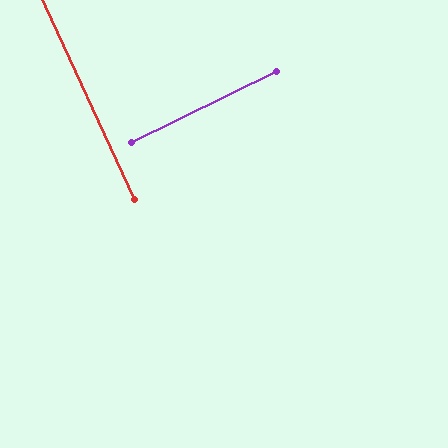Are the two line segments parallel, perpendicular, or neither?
Perpendicular — they meet at approximately 89°.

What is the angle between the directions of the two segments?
Approximately 89 degrees.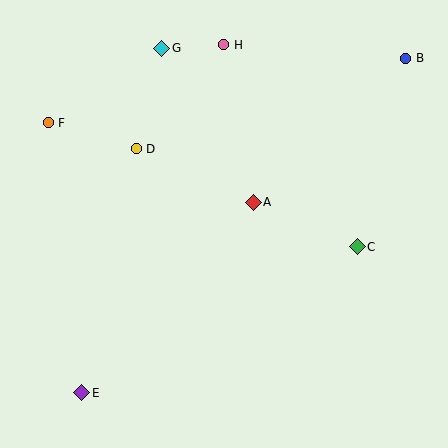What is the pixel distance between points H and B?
The distance between H and B is 183 pixels.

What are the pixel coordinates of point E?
Point E is at (82, 393).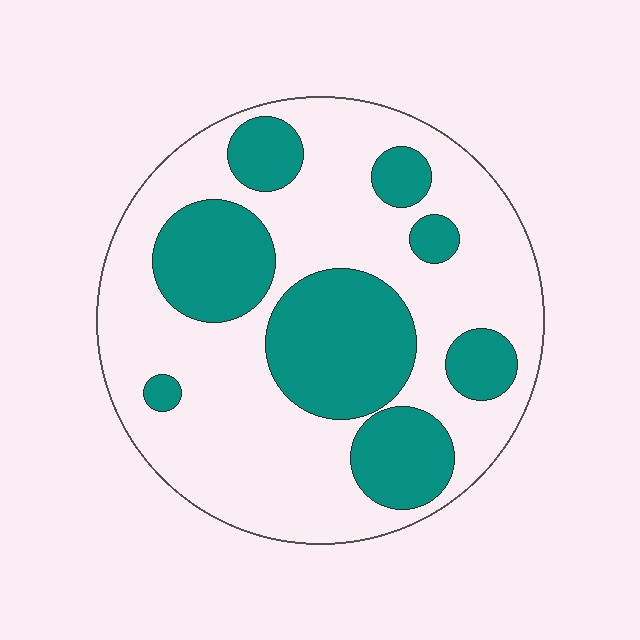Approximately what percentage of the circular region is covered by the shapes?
Approximately 35%.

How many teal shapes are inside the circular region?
8.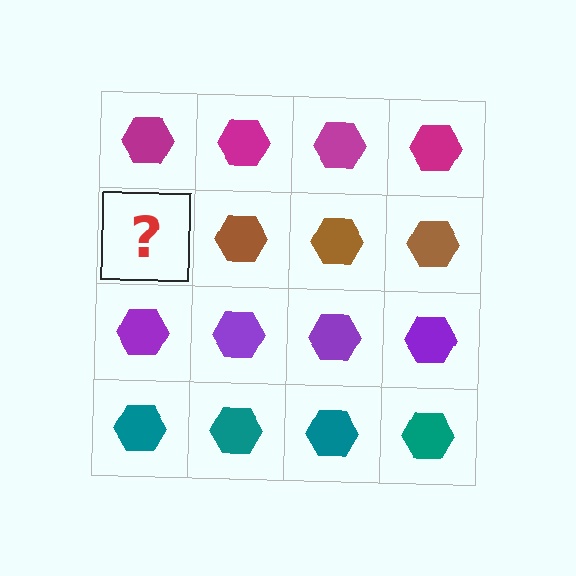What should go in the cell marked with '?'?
The missing cell should contain a brown hexagon.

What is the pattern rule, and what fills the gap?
The rule is that each row has a consistent color. The gap should be filled with a brown hexagon.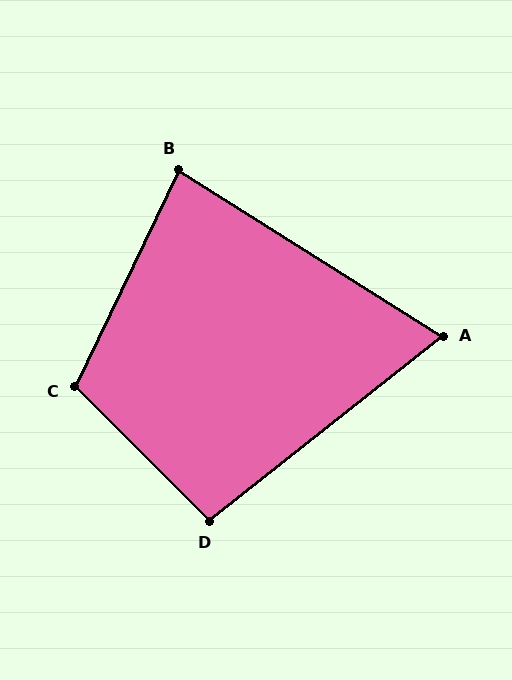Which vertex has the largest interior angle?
C, at approximately 110 degrees.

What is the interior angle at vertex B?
Approximately 83 degrees (acute).